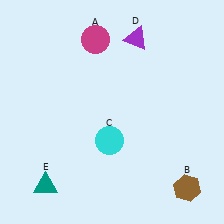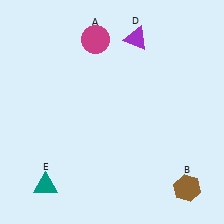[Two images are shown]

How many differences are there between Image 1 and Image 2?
There is 1 difference between the two images.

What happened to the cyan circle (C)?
The cyan circle (C) was removed in Image 2. It was in the bottom-left area of Image 1.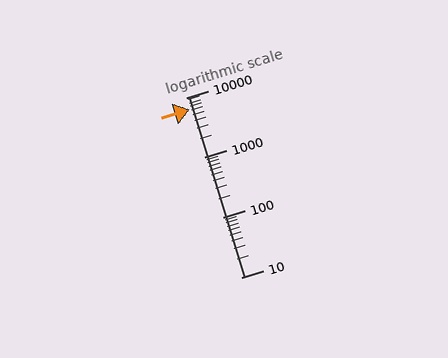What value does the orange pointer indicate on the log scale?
The pointer indicates approximately 6400.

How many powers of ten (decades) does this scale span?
The scale spans 3 decades, from 10 to 10000.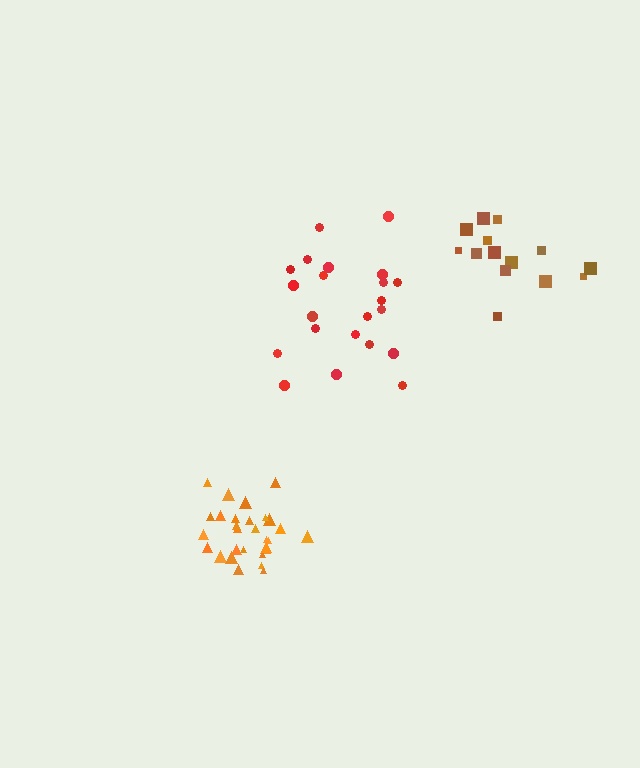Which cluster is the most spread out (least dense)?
Red.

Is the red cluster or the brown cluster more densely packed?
Brown.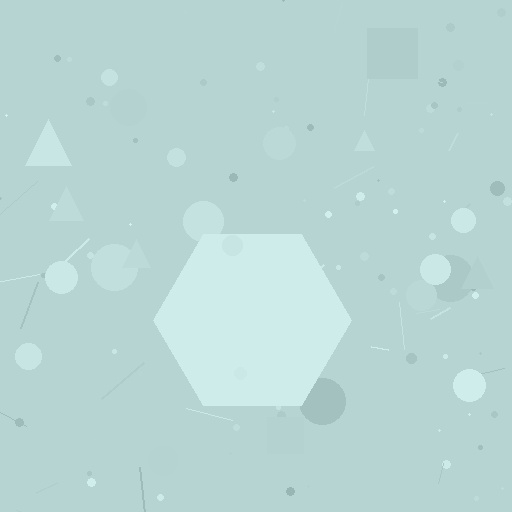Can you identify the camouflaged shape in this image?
The camouflaged shape is a hexagon.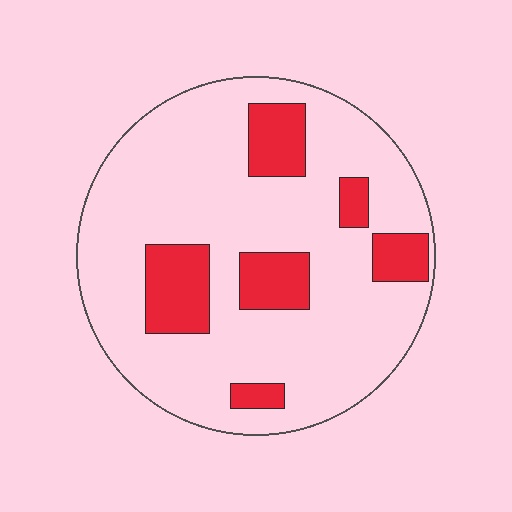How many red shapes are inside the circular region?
6.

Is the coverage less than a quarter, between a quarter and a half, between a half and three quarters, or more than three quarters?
Less than a quarter.